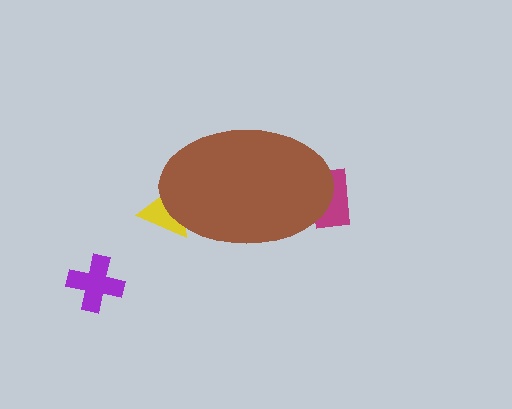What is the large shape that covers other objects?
A brown ellipse.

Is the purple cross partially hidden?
No, the purple cross is fully visible.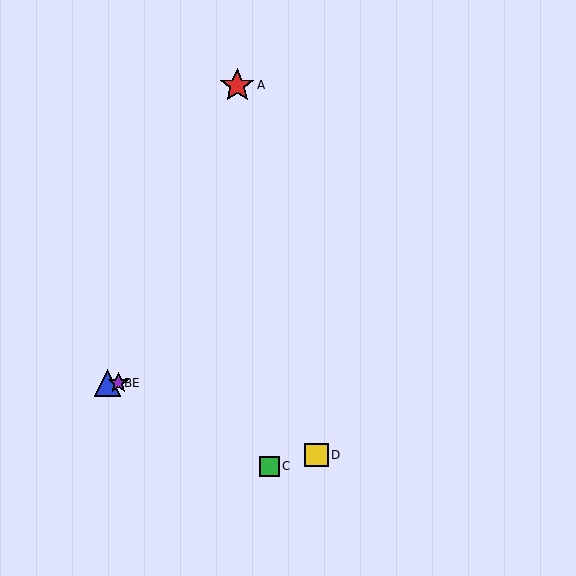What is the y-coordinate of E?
Object E is at y≈383.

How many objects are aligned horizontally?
2 objects (B, E) are aligned horizontally.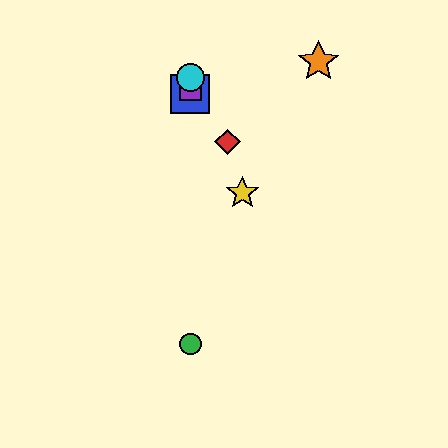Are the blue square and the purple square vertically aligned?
Yes, both are at x≈190.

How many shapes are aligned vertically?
4 shapes (the blue square, the green circle, the purple square, the cyan circle) are aligned vertically.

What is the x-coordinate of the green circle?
The green circle is at x≈190.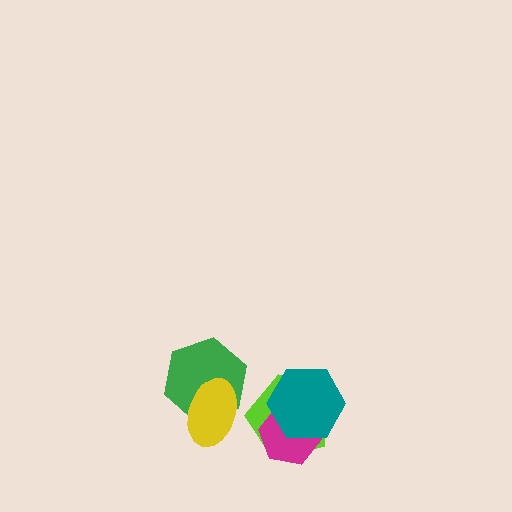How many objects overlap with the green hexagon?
1 object overlaps with the green hexagon.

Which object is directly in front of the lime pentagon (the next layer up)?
The magenta hexagon is directly in front of the lime pentagon.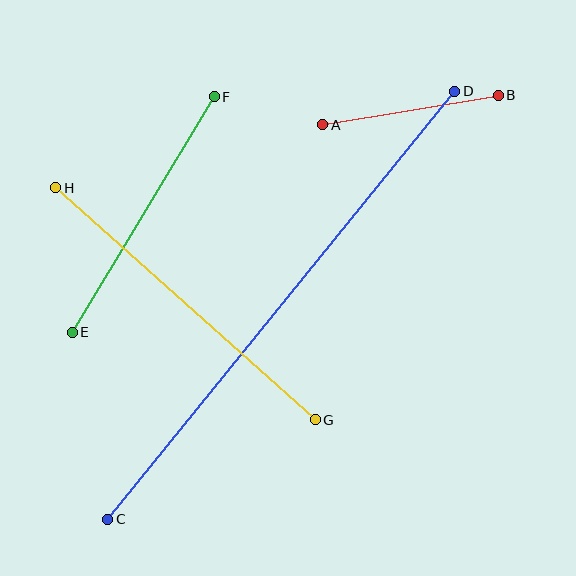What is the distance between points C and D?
The distance is approximately 551 pixels.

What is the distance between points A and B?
The distance is approximately 178 pixels.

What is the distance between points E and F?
The distance is approximately 275 pixels.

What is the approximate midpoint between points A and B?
The midpoint is at approximately (410, 110) pixels.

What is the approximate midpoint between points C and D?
The midpoint is at approximately (281, 305) pixels.